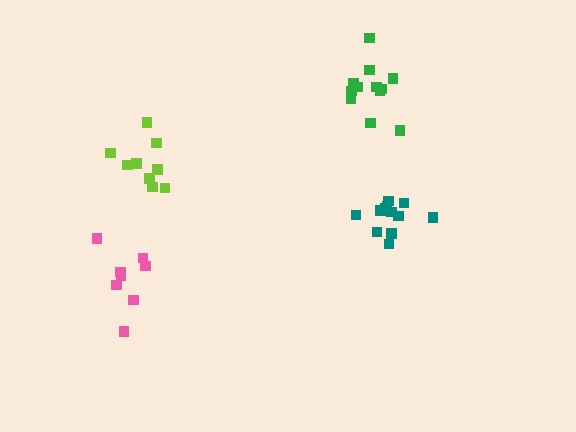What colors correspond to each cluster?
The clusters are colored: teal, pink, lime, green.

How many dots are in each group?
Group 1: 12 dots, Group 2: 8 dots, Group 3: 9 dots, Group 4: 12 dots (41 total).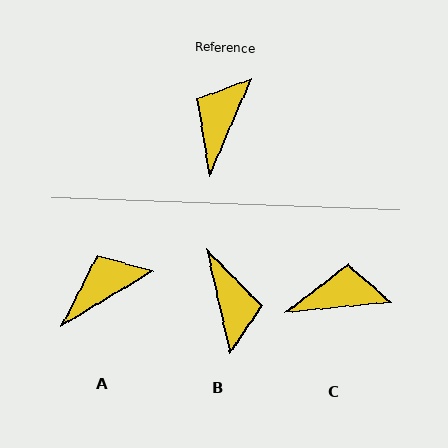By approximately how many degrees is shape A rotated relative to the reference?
Approximately 36 degrees clockwise.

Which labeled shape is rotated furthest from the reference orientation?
B, about 145 degrees away.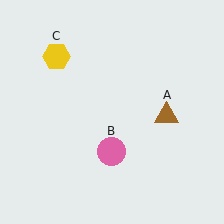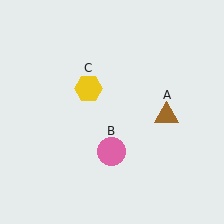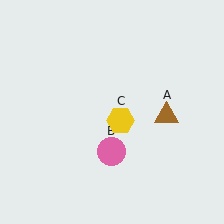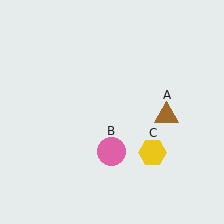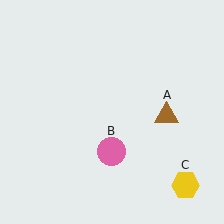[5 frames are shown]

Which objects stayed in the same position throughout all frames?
Brown triangle (object A) and pink circle (object B) remained stationary.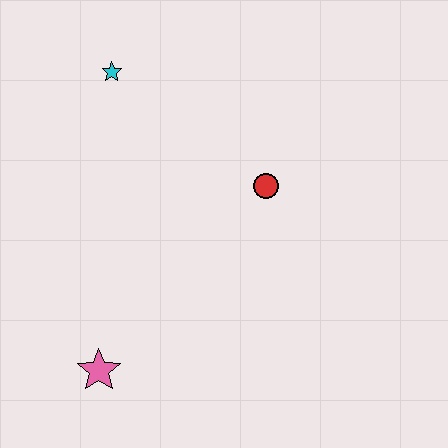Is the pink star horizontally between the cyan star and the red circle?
No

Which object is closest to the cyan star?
The red circle is closest to the cyan star.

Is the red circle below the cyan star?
Yes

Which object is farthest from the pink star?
The cyan star is farthest from the pink star.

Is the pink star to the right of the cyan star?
No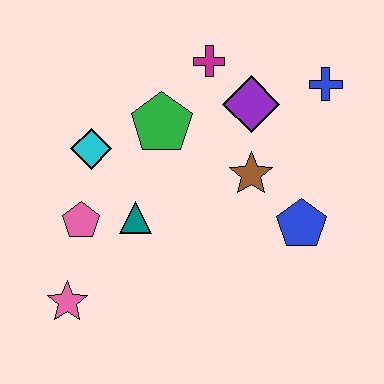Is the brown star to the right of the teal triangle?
Yes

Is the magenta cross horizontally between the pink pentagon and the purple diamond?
Yes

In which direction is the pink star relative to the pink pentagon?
The pink star is below the pink pentagon.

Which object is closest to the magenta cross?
The purple diamond is closest to the magenta cross.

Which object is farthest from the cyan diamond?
The blue cross is farthest from the cyan diamond.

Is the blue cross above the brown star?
Yes